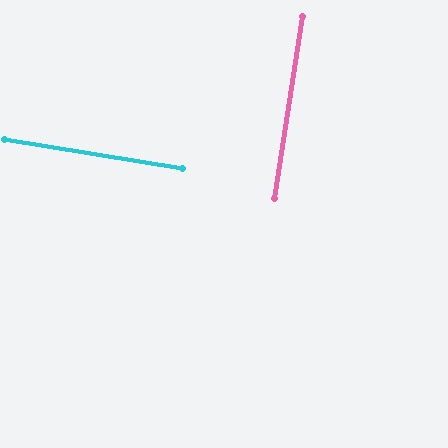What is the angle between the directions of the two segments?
Approximately 89 degrees.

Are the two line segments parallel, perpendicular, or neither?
Perpendicular — they meet at approximately 89°.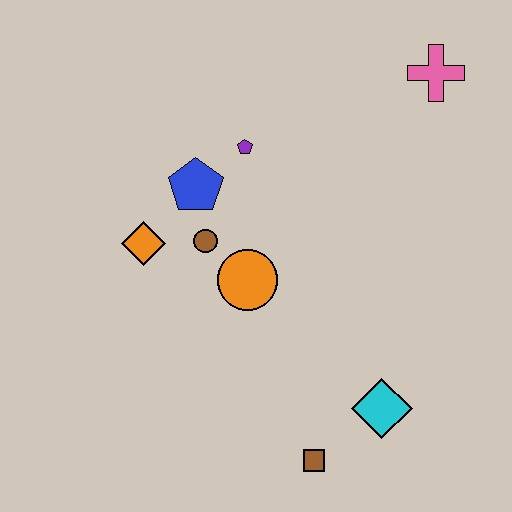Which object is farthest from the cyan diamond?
The pink cross is farthest from the cyan diamond.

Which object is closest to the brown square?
The cyan diamond is closest to the brown square.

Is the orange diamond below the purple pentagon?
Yes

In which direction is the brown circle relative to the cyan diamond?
The brown circle is to the left of the cyan diamond.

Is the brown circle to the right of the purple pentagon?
No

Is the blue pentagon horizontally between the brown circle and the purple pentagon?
No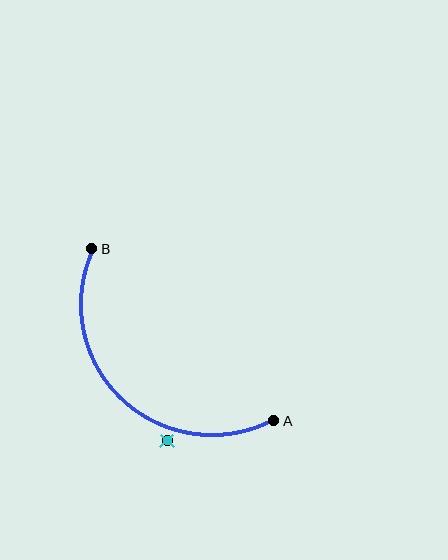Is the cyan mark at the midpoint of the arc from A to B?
No — the cyan mark does not lie on the arc at all. It sits slightly outside the curve.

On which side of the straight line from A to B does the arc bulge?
The arc bulges below and to the left of the straight line connecting A and B.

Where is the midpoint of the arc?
The arc midpoint is the point on the curve farthest from the straight line joining A and B. It sits below and to the left of that line.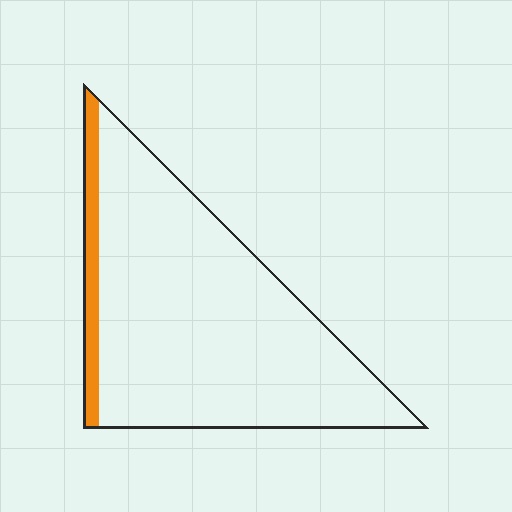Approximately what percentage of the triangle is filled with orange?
Approximately 10%.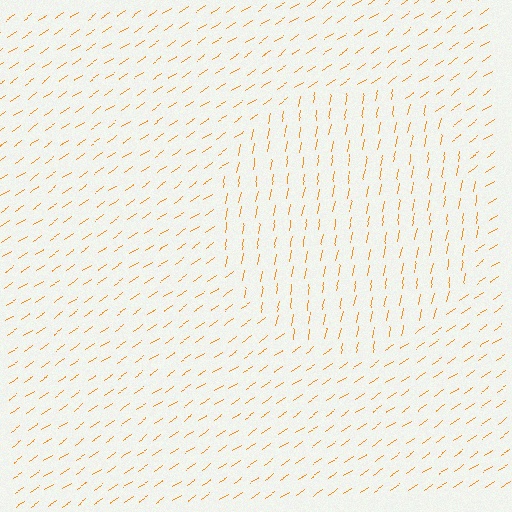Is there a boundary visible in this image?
Yes, there is a texture boundary formed by a change in line orientation.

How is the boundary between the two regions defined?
The boundary is defined purely by a change in line orientation (approximately 45 degrees difference). All lines are the same color and thickness.